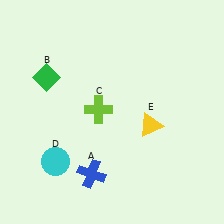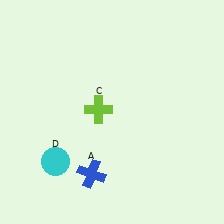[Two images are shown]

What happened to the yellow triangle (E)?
The yellow triangle (E) was removed in Image 2. It was in the bottom-right area of Image 1.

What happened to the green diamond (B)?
The green diamond (B) was removed in Image 2. It was in the top-left area of Image 1.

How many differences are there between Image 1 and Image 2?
There are 2 differences between the two images.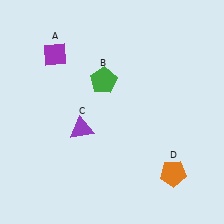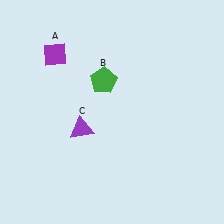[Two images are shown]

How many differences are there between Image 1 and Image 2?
There is 1 difference between the two images.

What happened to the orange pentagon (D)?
The orange pentagon (D) was removed in Image 2. It was in the bottom-right area of Image 1.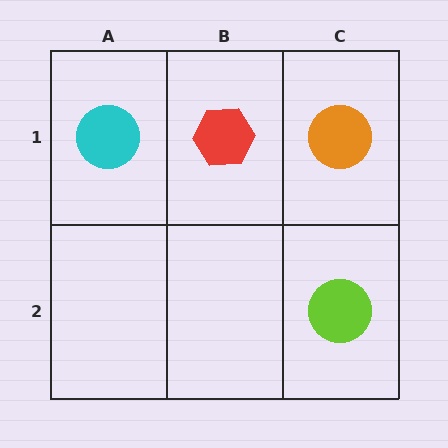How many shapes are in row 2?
1 shape.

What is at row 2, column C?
A lime circle.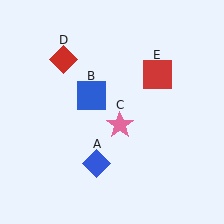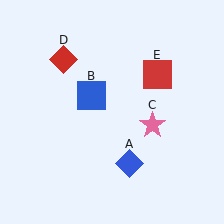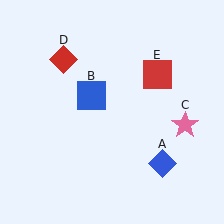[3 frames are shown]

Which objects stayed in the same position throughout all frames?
Blue square (object B) and red diamond (object D) and red square (object E) remained stationary.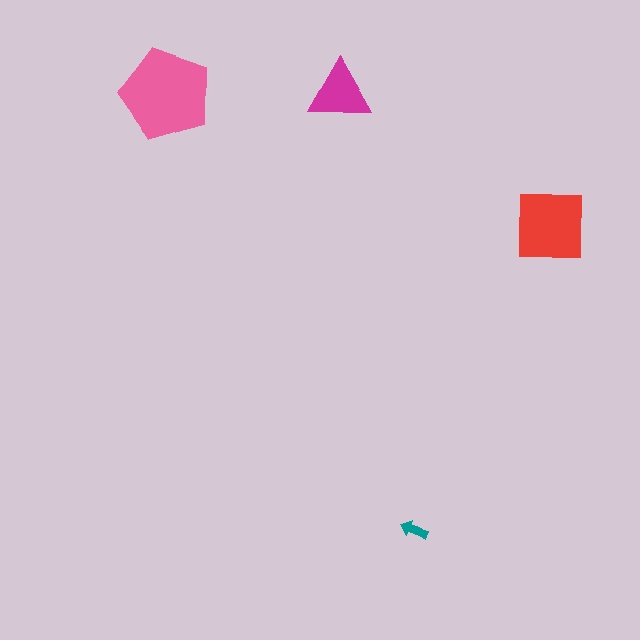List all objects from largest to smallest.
The pink pentagon, the red square, the magenta triangle, the teal arrow.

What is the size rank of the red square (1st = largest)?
2nd.